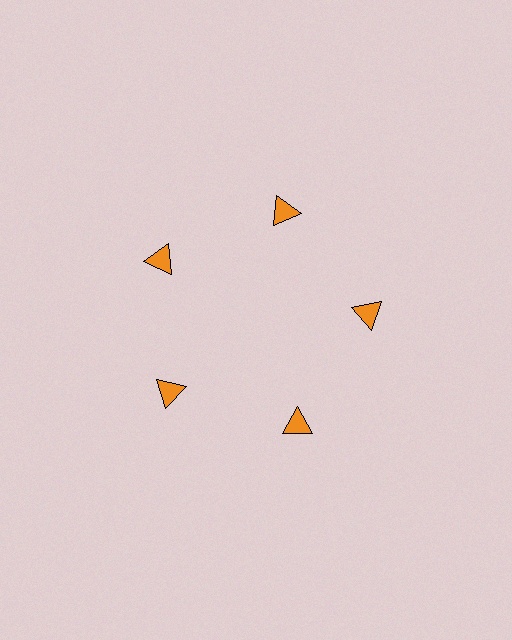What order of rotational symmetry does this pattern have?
This pattern has 5-fold rotational symmetry.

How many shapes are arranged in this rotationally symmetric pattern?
There are 5 shapes, arranged in 5 groups of 1.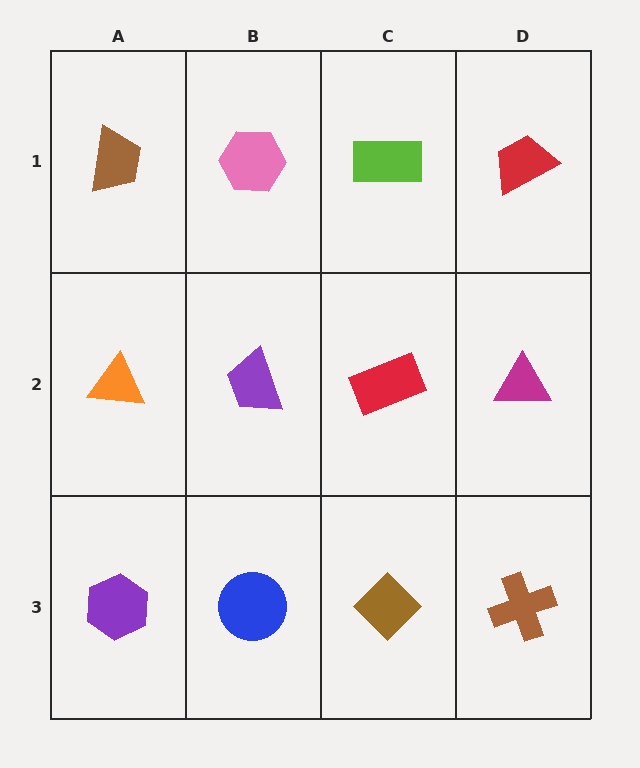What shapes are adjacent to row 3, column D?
A magenta triangle (row 2, column D), a brown diamond (row 3, column C).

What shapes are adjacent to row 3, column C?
A red rectangle (row 2, column C), a blue circle (row 3, column B), a brown cross (row 3, column D).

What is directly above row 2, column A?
A brown trapezoid.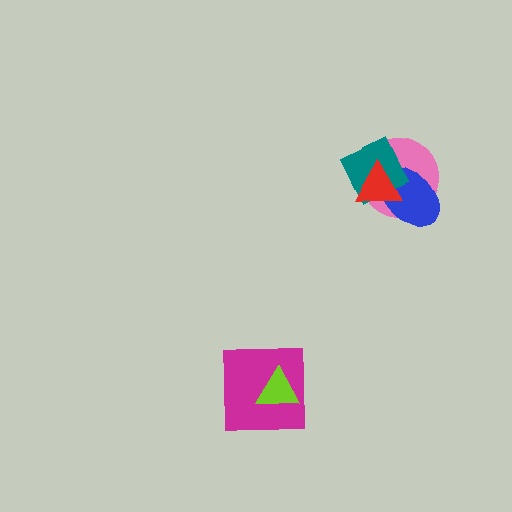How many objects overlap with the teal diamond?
3 objects overlap with the teal diamond.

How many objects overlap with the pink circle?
3 objects overlap with the pink circle.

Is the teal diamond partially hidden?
Yes, it is partially covered by another shape.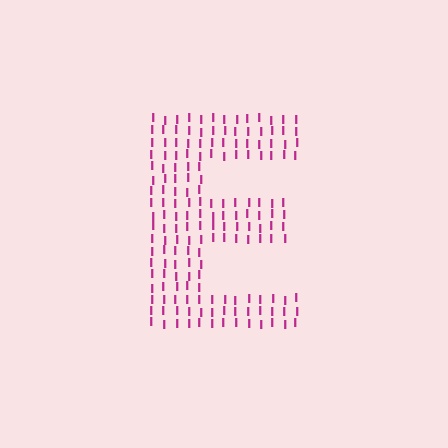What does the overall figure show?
The overall figure shows the letter E.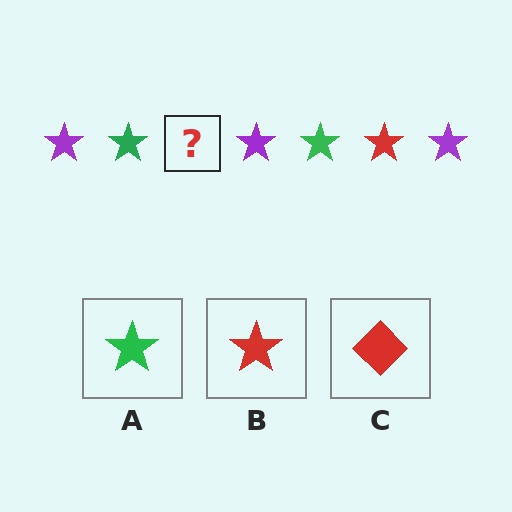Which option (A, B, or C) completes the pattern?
B.